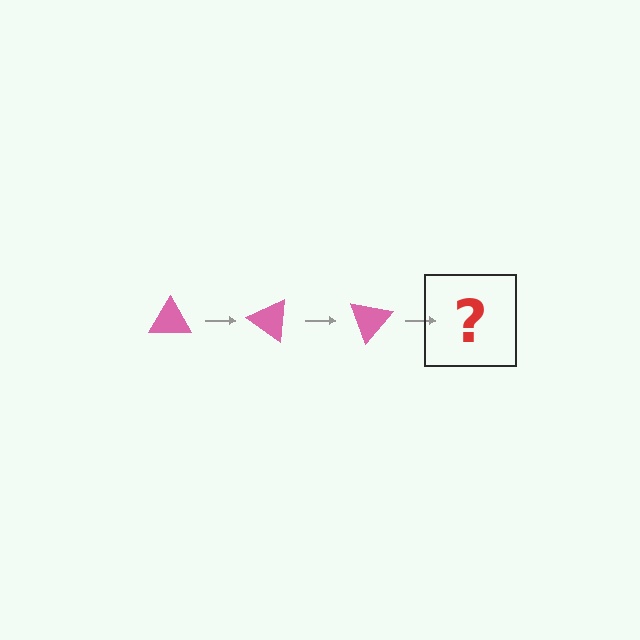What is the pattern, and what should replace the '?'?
The pattern is that the triangle rotates 35 degrees each step. The '?' should be a pink triangle rotated 105 degrees.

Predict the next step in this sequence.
The next step is a pink triangle rotated 105 degrees.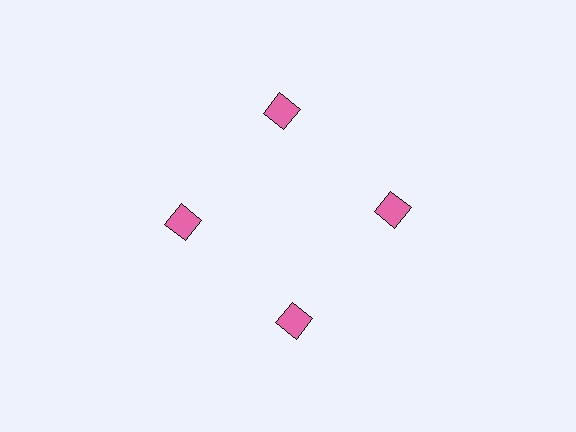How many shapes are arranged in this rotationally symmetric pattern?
There are 4 shapes, arranged in 4 groups of 1.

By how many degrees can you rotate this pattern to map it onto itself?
The pattern maps onto itself every 90 degrees of rotation.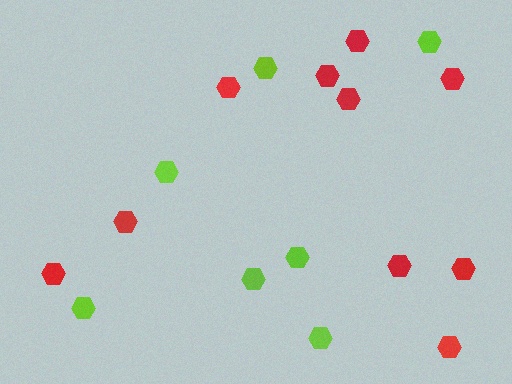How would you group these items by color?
There are 2 groups: one group of red hexagons (10) and one group of lime hexagons (7).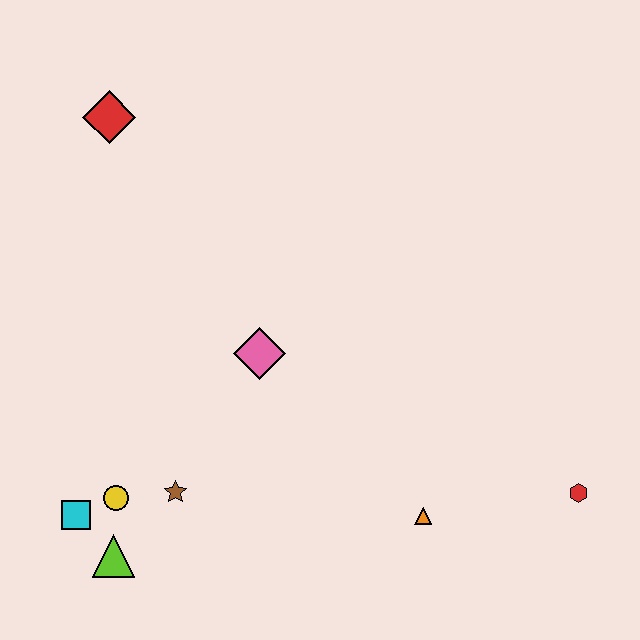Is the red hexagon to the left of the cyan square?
No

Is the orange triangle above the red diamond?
No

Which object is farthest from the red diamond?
The red hexagon is farthest from the red diamond.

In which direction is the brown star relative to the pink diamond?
The brown star is below the pink diamond.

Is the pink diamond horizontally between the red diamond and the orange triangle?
Yes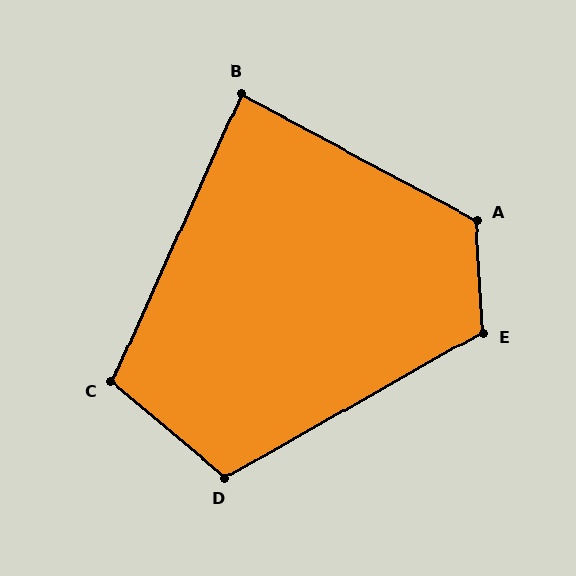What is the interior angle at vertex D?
Approximately 111 degrees (obtuse).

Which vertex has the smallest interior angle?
B, at approximately 86 degrees.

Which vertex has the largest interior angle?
A, at approximately 122 degrees.